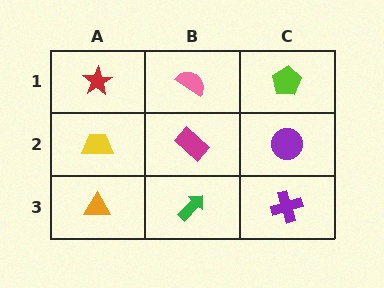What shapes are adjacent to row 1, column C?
A purple circle (row 2, column C), a pink semicircle (row 1, column B).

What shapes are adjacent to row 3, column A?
A yellow trapezoid (row 2, column A), a green arrow (row 3, column B).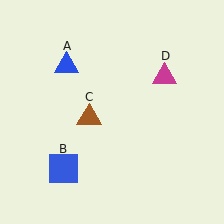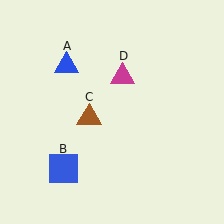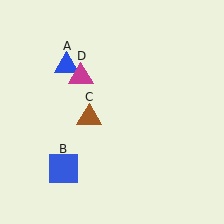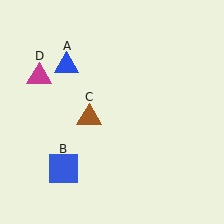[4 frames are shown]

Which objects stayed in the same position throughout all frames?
Blue triangle (object A) and blue square (object B) and brown triangle (object C) remained stationary.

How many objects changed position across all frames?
1 object changed position: magenta triangle (object D).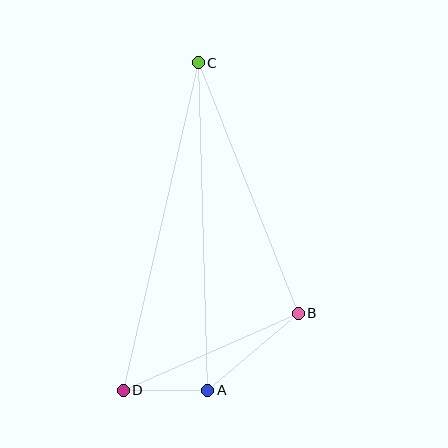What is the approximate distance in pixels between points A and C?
The distance between A and C is approximately 328 pixels.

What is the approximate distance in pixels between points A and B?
The distance between A and B is approximately 119 pixels.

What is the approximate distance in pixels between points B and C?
The distance between B and C is approximately 270 pixels.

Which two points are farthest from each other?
Points C and D are farthest from each other.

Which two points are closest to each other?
Points A and D are closest to each other.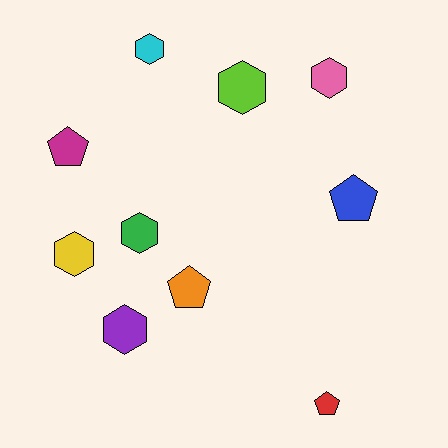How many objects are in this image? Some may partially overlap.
There are 10 objects.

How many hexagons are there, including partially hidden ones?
There are 6 hexagons.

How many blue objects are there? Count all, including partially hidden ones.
There is 1 blue object.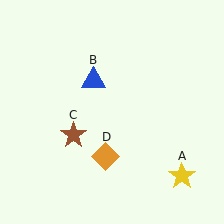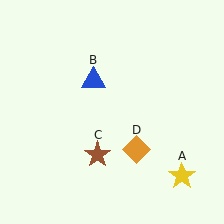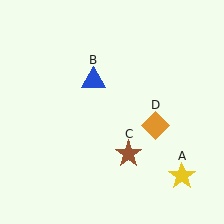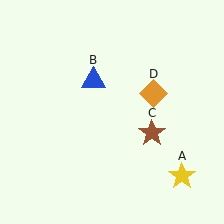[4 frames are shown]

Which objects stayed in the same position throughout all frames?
Yellow star (object A) and blue triangle (object B) remained stationary.